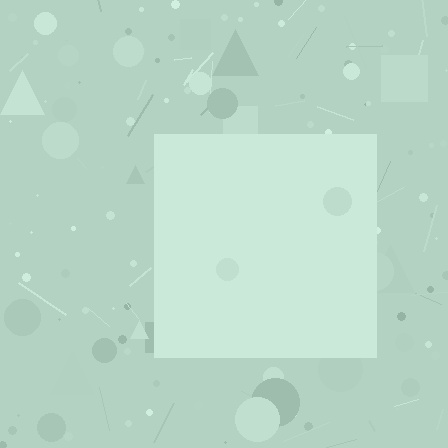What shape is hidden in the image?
A square is hidden in the image.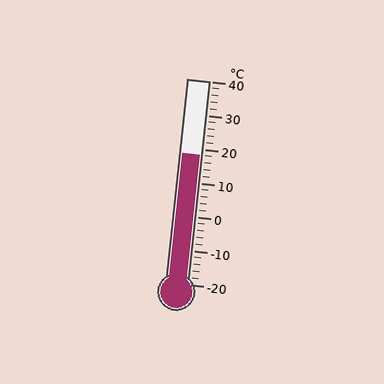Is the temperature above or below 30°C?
The temperature is below 30°C.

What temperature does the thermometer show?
The thermometer shows approximately 18°C.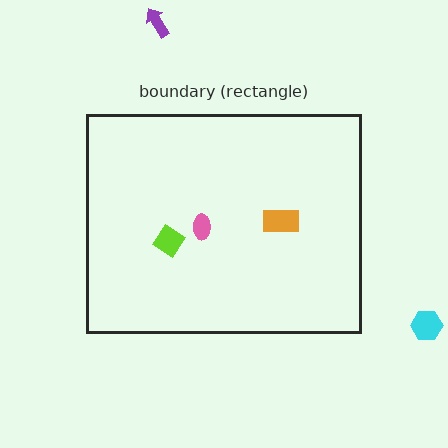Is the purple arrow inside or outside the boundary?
Outside.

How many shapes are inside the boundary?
3 inside, 2 outside.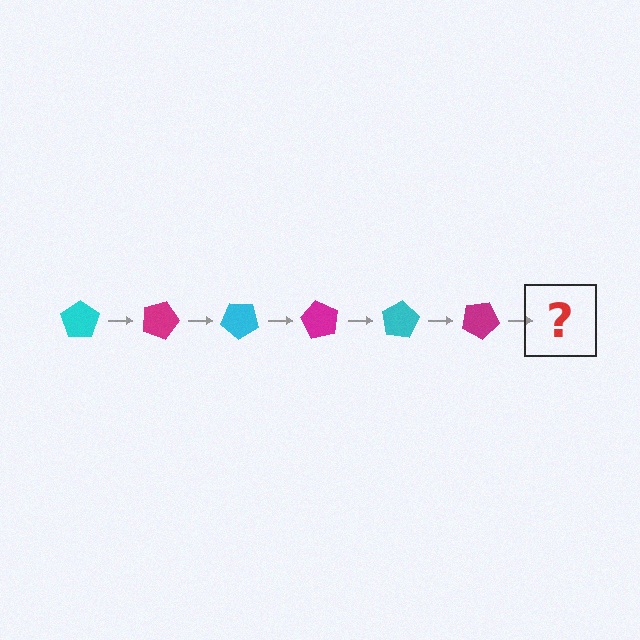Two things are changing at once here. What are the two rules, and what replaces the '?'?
The two rules are that it rotates 20 degrees each step and the color cycles through cyan and magenta. The '?' should be a cyan pentagon, rotated 120 degrees from the start.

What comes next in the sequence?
The next element should be a cyan pentagon, rotated 120 degrees from the start.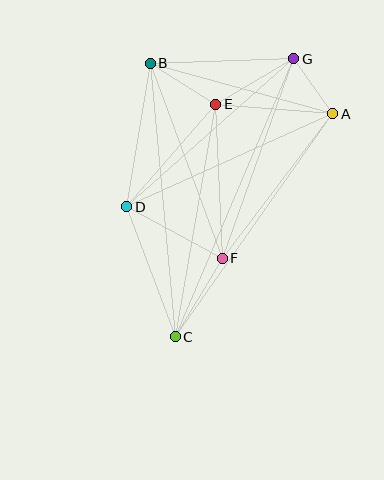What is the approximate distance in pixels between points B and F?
The distance between B and F is approximately 208 pixels.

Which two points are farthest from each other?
Points C and G are farthest from each other.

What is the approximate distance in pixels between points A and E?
The distance between A and E is approximately 117 pixels.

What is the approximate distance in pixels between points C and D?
The distance between C and D is approximately 139 pixels.